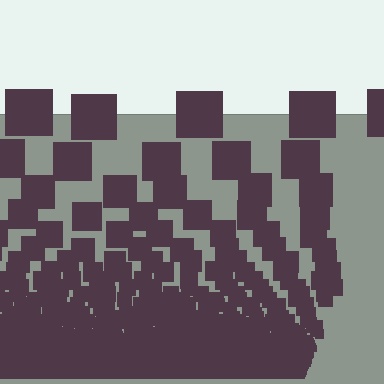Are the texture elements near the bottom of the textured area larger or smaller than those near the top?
Smaller. The gradient is inverted — elements near the bottom are smaller and denser.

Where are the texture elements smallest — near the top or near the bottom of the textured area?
Near the bottom.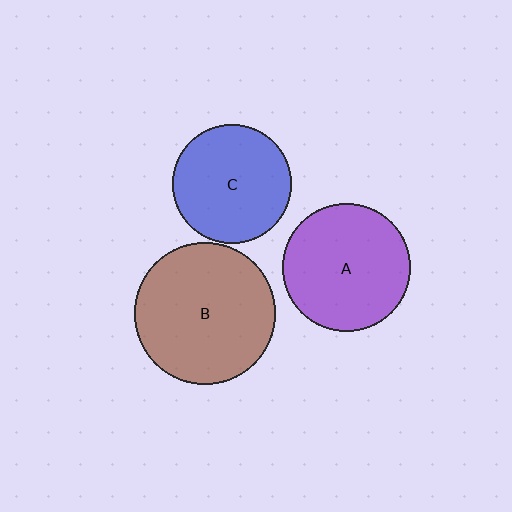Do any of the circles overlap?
No, none of the circles overlap.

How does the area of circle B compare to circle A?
Approximately 1.2 times.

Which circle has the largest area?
Circle B (brown).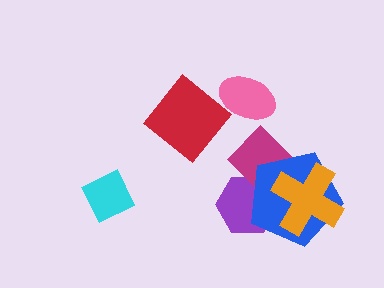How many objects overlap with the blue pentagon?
3 objects overlap with the blue pentagon.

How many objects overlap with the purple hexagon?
3 objects overlap with the purple hexagon.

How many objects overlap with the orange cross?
3 objects overlap with the orange cross.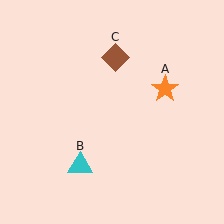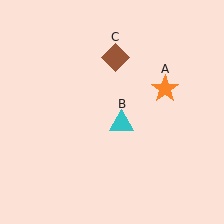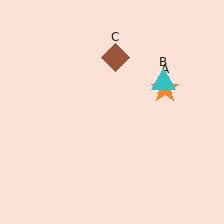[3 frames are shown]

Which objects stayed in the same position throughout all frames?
Orange star (object A) and brown diamond (object C) remained stationary.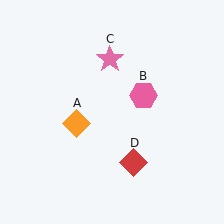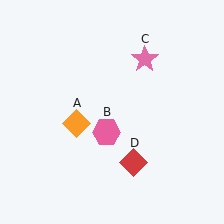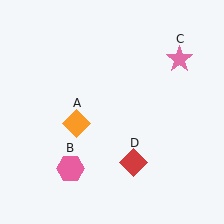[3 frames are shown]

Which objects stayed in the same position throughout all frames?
Orange diamond (object A) and red diamond (object D) remained stationary.